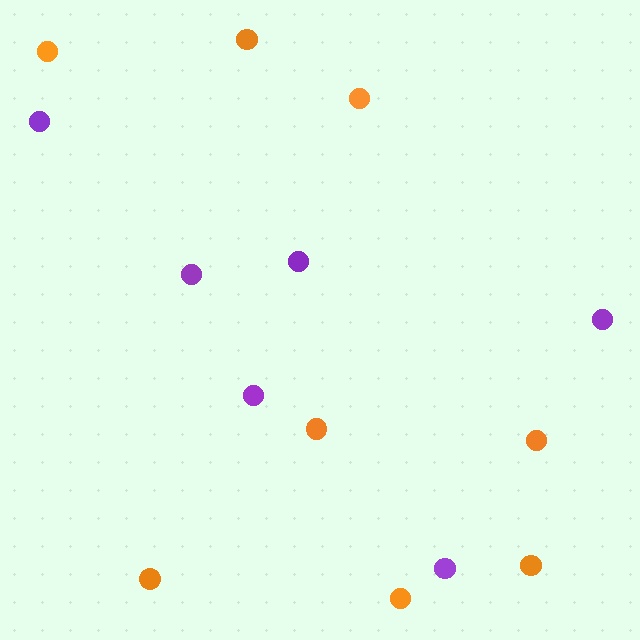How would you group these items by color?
There are 2 groups: one group of purple circles (6) and one group of orange circles (8).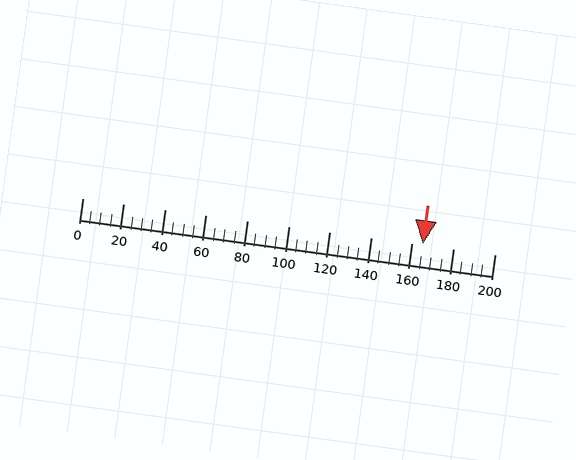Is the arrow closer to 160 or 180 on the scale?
The arrow is closer to 160.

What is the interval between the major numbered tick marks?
The major tick marks are spaced 20 units apart.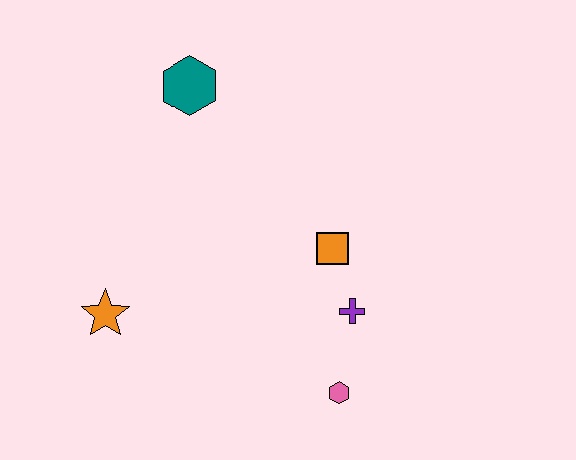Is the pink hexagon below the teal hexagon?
Yes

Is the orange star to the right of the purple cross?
No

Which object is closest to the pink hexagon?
The purple cross is closest to the pink hexagon.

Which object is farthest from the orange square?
The orange star is farthest from the orange square.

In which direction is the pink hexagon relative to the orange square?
The pink hexagon is below the orange square.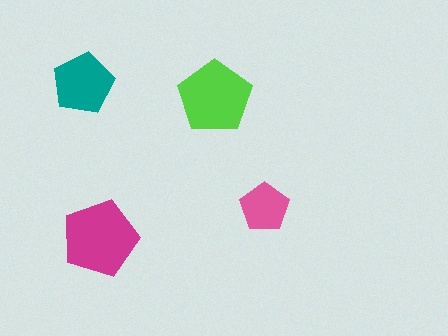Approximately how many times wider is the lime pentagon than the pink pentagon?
About 1.5 times wider.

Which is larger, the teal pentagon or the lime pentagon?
The lime one.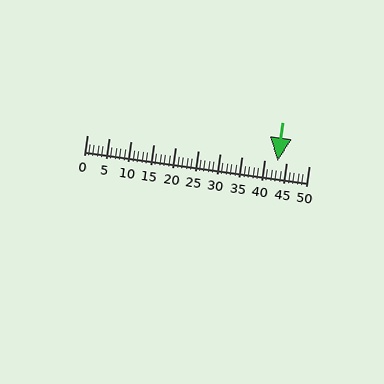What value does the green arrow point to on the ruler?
The green arrow points to approximately 43.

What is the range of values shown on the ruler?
The ruler shows values from 0 to 50.